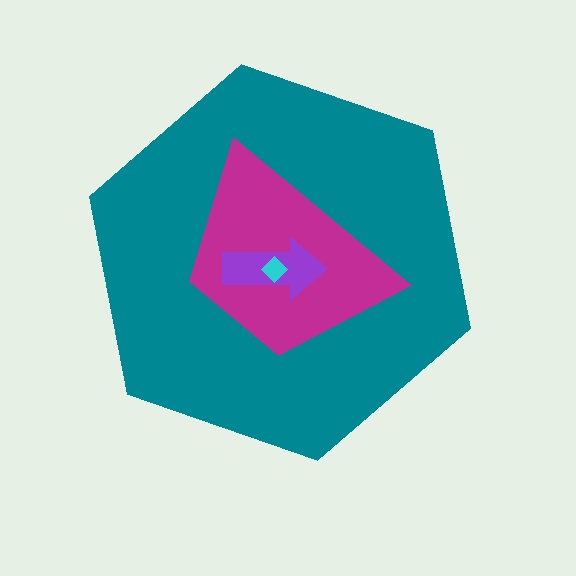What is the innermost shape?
The cyan diamond.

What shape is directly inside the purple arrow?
The cyan diamond.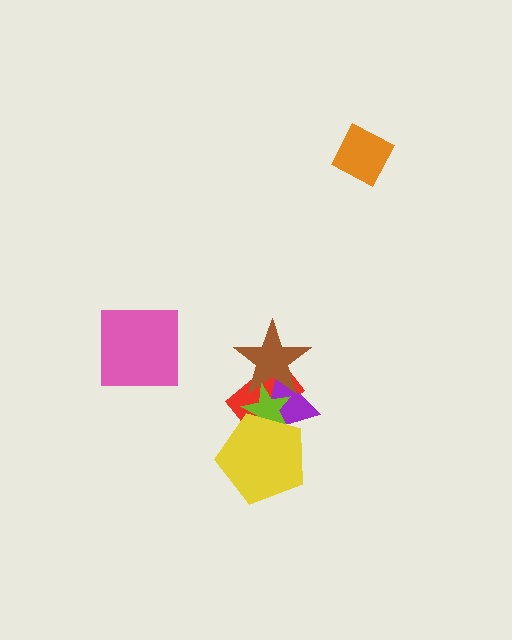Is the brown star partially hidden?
Yes, it is partially covered by another shape.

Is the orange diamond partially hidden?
No, no other shape covers it.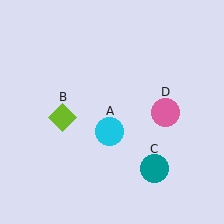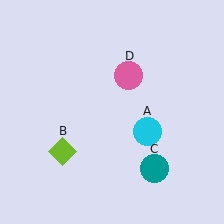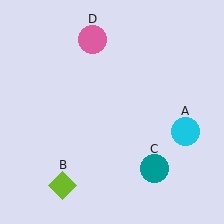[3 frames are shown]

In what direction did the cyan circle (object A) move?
The cyan circle (object A) moved right.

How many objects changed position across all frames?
3 objects changed position: cyan circle (object A), lime diamond (object B), pink circle (object D).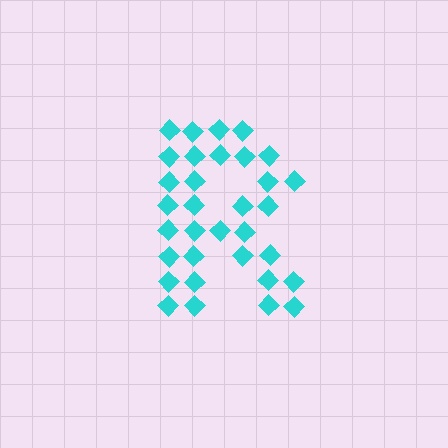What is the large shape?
The large shape is the letter R.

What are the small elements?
The small elements are diamonds.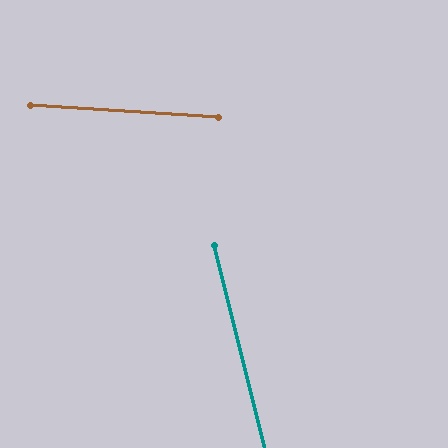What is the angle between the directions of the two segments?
Approximately 72 degrees.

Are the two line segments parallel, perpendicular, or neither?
Neither parallel nor perpendicular — they differ by about 72°.